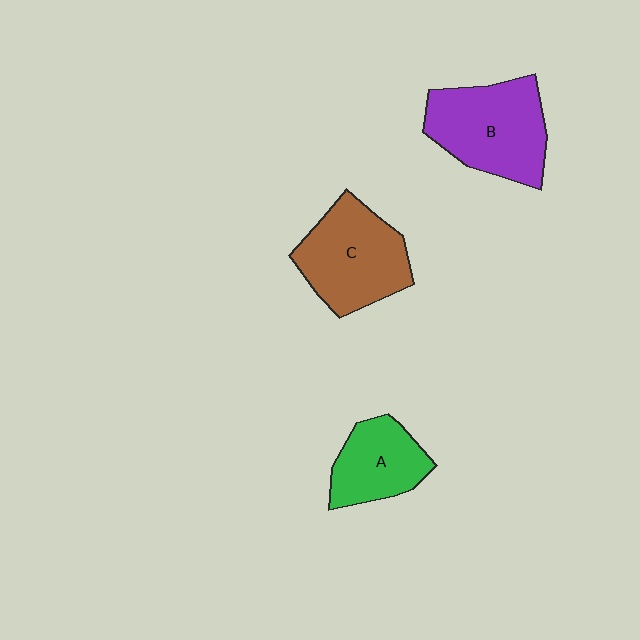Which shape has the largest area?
Shape B (purple).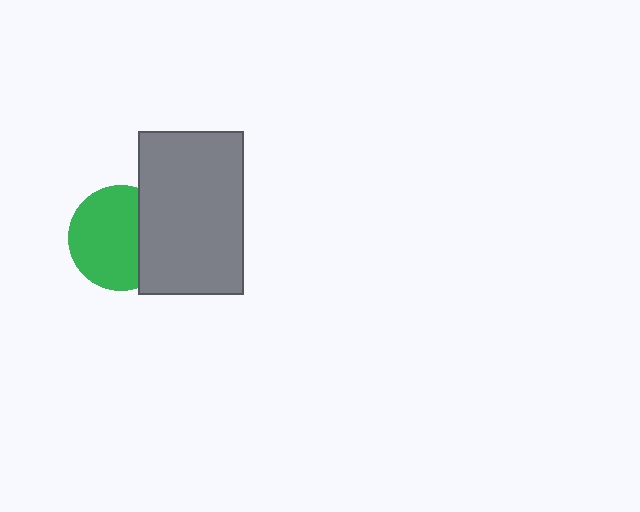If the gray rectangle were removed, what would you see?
You would see the complete green circle.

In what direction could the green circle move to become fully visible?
The green circle could move left. That would shift it out from behind the gray rectangle entirely.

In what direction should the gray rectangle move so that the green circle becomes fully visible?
The gray rectangle should move right. That is the shortest direction to clear the overlap and leave the green circle fully visible.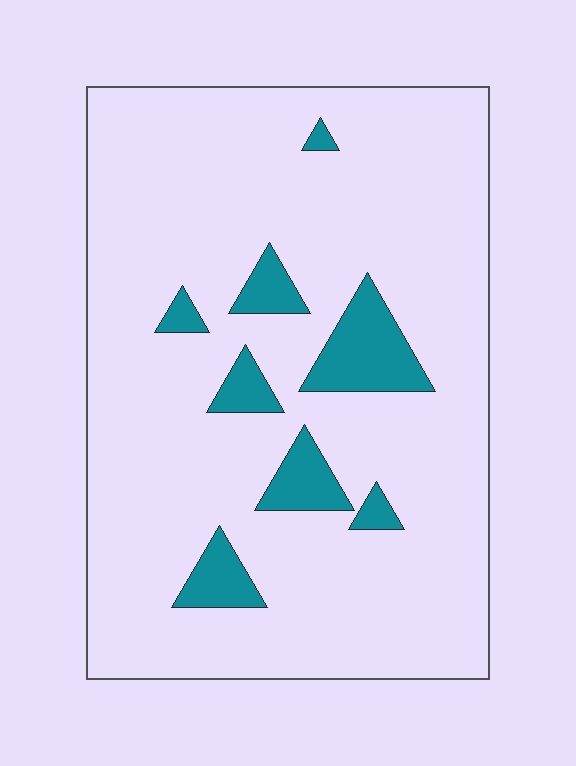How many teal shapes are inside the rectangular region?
8.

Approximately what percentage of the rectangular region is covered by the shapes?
Approximately 10%.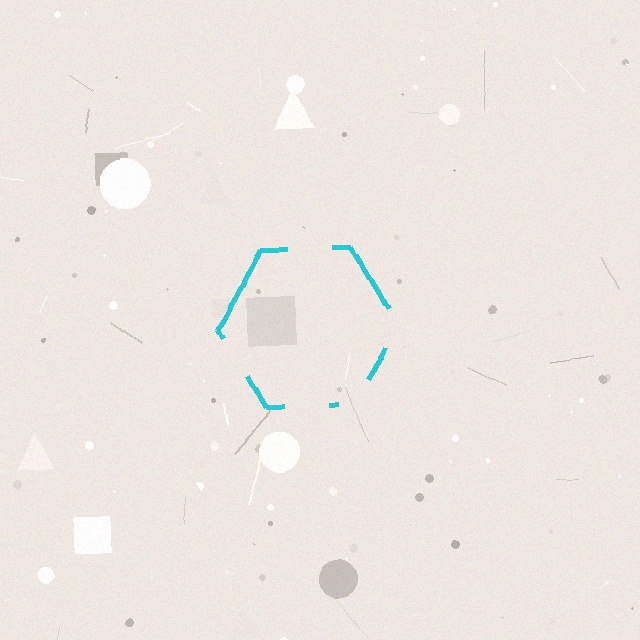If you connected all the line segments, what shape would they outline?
They would outline a hexagon.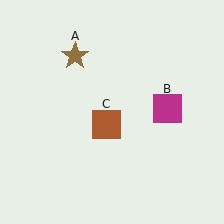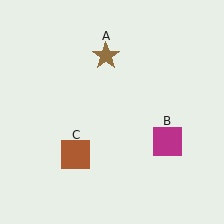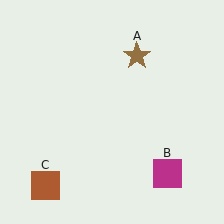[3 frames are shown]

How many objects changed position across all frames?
3 objects changed position: brown star (object A), magenta square (object B), brown square (object C).